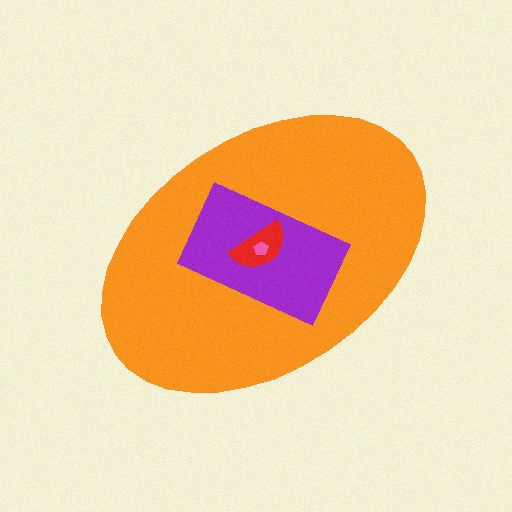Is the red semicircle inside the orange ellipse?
Yes.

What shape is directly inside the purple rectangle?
The red semicircle.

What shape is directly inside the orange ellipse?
The purple rectangle.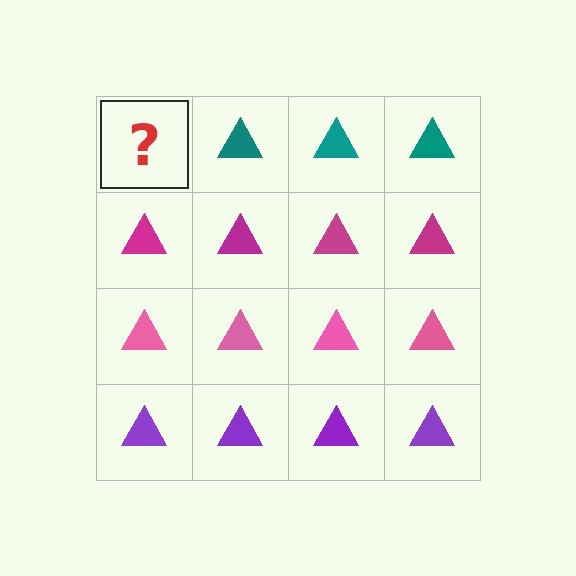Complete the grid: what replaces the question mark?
The question mark should be replaced with a teal triangle.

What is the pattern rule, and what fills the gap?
The rule is that each row has a consistent color. The gap should be filled with a teal triangle.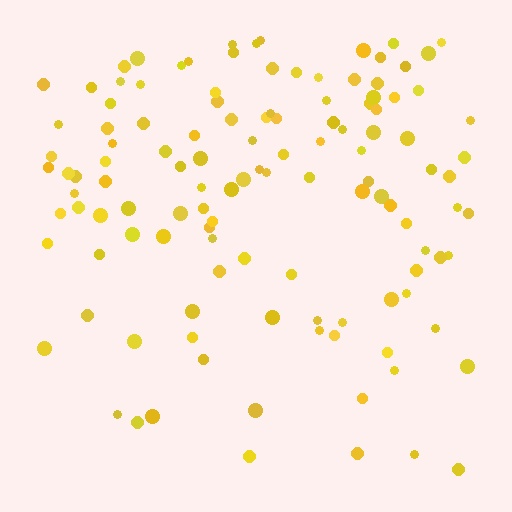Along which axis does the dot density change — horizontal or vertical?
Vertical.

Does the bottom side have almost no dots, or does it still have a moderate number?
Still a moderate number, just noticeably fewer than the top.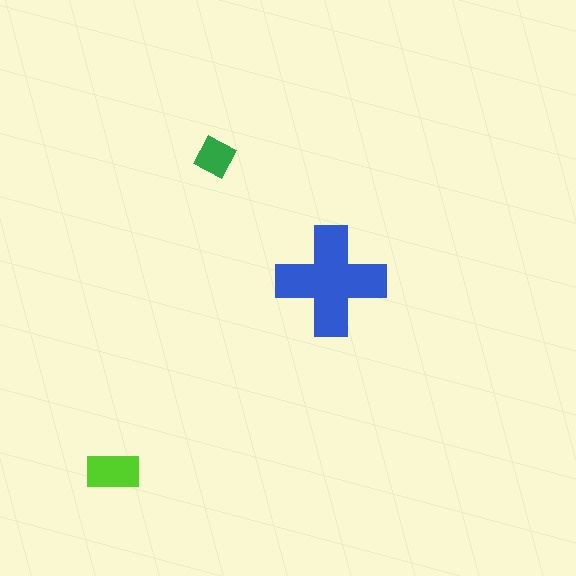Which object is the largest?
The blue cross.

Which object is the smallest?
The green square.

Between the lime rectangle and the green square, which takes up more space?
The lime rectangle.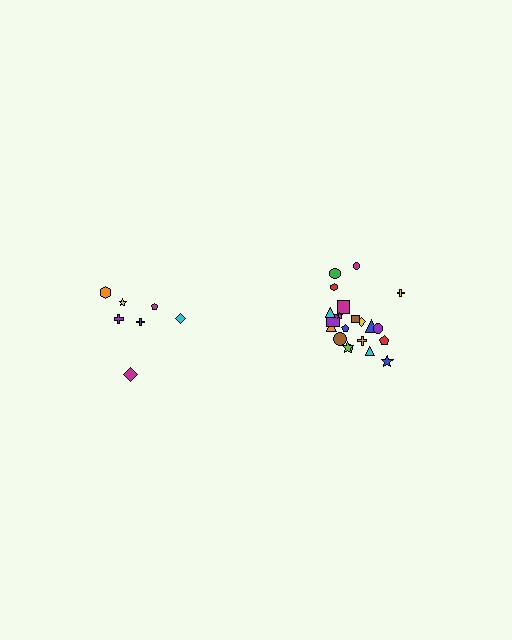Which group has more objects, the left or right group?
The right group.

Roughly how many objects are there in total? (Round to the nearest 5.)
Roughly 30 objects in total.